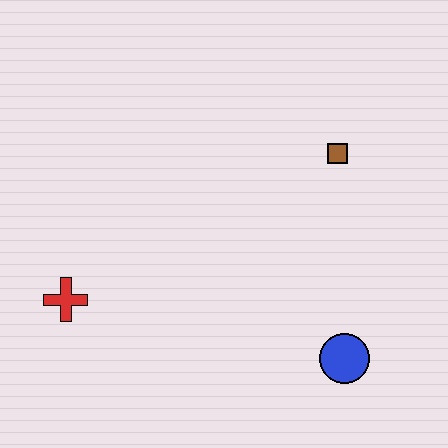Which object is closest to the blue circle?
The brown square is closest to the blue circle.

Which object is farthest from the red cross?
The brown square is farthest from the red cross.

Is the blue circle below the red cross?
Yes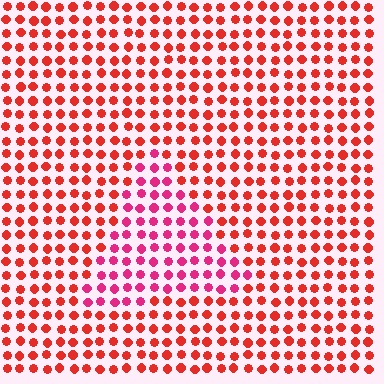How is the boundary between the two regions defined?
The boundary is defined purely by a slight shift in hue (about 31 degrees). Spacing, size, and orientation are identical on both sides.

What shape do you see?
I see a triangle.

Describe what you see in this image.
The image is filled with small red elements in a uniform arrangement. A triangle-shaped region is visible where the elements are tinted to a slightly different hue, forming a subtle color boundary.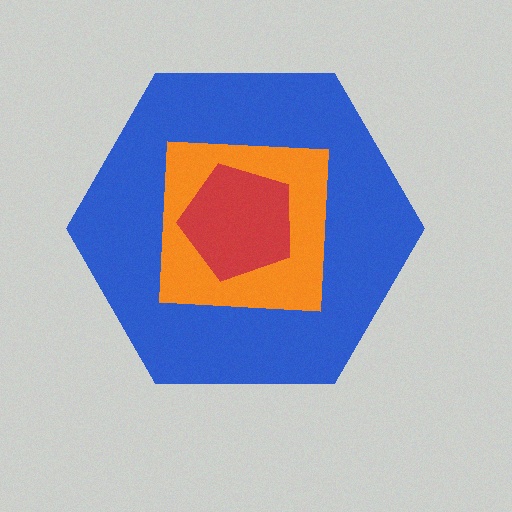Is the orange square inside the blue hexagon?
Yes.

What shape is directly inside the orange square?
The red pentagon.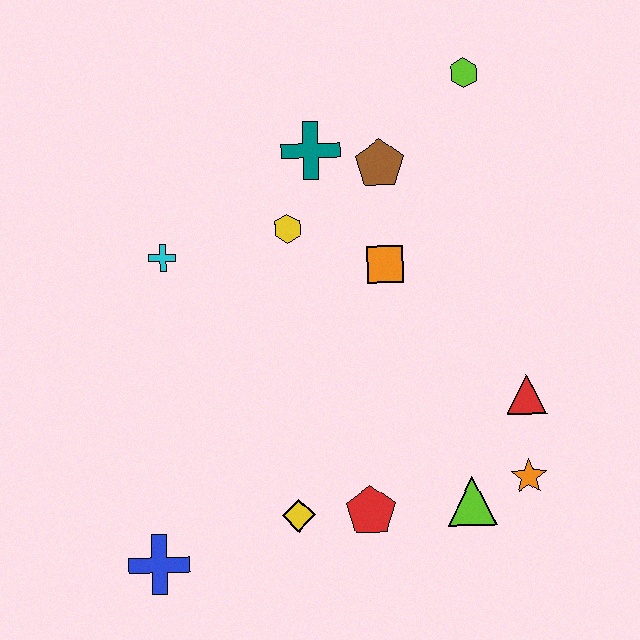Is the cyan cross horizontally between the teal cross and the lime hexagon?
No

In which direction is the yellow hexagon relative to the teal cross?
The yellow hexagon is below the teal cross.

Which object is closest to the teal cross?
The brown pentagon is closest to the teal cross.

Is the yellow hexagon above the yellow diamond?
Yes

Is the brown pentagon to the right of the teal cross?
Yes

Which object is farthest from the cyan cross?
The orange star is farthest from the cyan cross.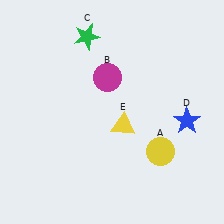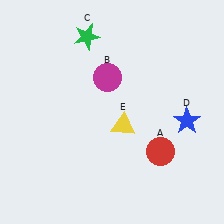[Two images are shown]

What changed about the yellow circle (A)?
In Image 1, A is yellow. In Image 2, it changed to red.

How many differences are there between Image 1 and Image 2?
There is 1 difference between the two images.